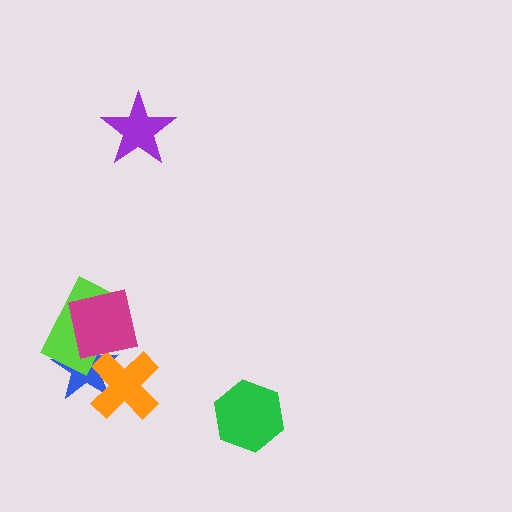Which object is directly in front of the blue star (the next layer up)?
The lime rectangle is directly in front of the blue star.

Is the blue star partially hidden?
Yes, it is partially covered by another shape.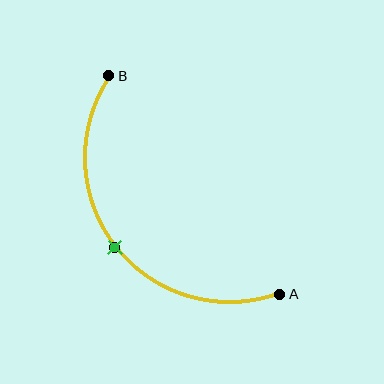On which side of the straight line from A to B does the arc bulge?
The arc bulges below and to the left of the straight line connecting A and B.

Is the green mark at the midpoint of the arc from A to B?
Yes. The green mark lies on the arc at equal arc-length from both A and B — it is the arc midpoint.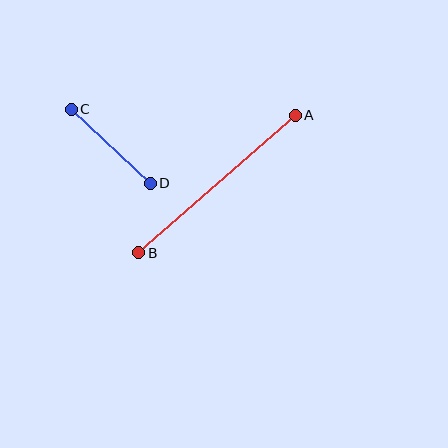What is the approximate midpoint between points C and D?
The midpoint is at approximately (111, 146) pixels.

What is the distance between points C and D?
The distance is approximately 108 pixels.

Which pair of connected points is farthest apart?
Points A and B are farthest apart.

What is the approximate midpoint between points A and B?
The midpoint is at approximately (217, 184) pixels.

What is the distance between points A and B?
The distance is approximately 208 pixels.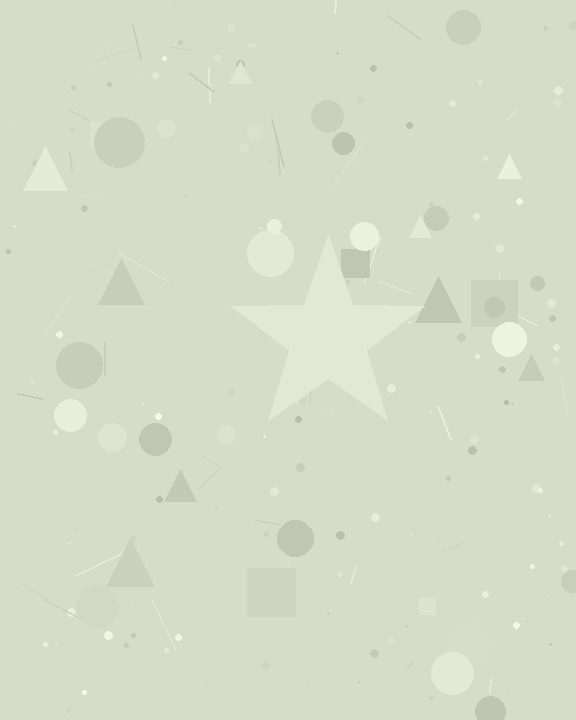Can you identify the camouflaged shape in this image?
The camouflaged shape is a star.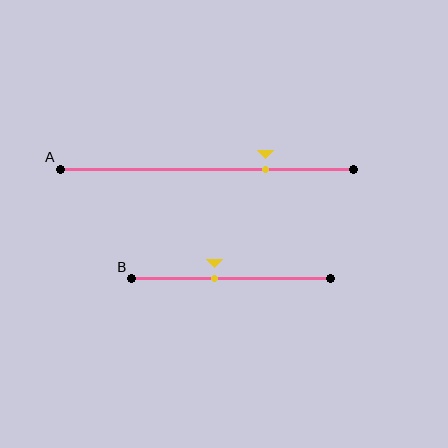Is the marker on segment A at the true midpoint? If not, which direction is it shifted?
No, the marker on segment A is shifted to the right by about 20% of the segment length.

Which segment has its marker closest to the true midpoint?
Segment B has its marker closest to the true midpoint.